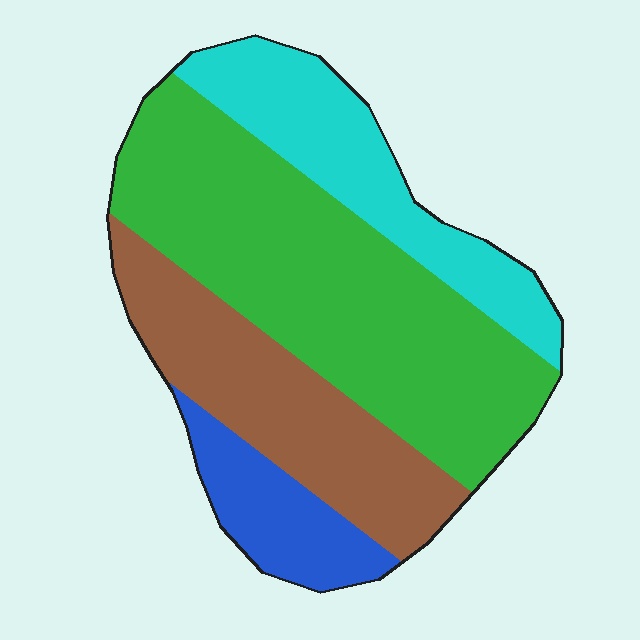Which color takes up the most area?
Green, at roughly 45%.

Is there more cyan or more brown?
Brown.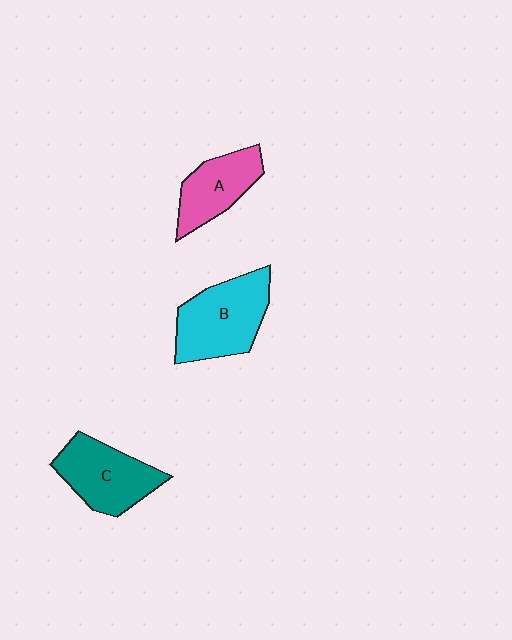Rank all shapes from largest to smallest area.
From largest to smallest: B (cyan), C (teal), A (pink).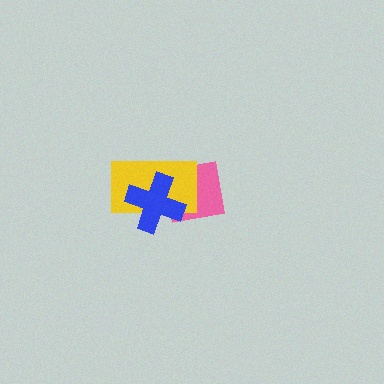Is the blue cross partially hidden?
No, no other shape covers it.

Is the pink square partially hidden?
Yes, it is partially covered by another shape.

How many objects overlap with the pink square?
2 objects overlap with the pink square.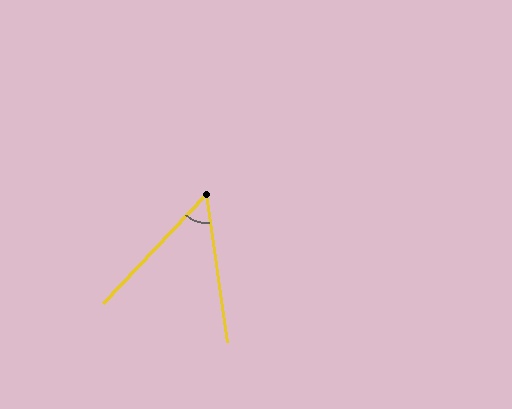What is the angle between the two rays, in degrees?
Approximately 51 degrees.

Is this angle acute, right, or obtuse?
It is acute.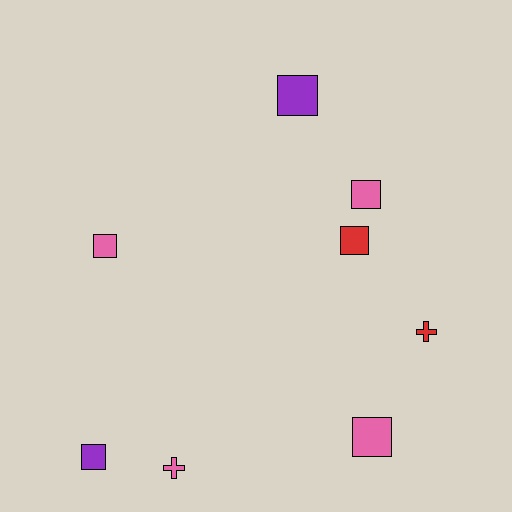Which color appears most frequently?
Pink, with 4 objects.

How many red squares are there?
There is 1 red square.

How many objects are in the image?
There are 8 objects.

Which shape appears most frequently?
Square, with 6 objects.